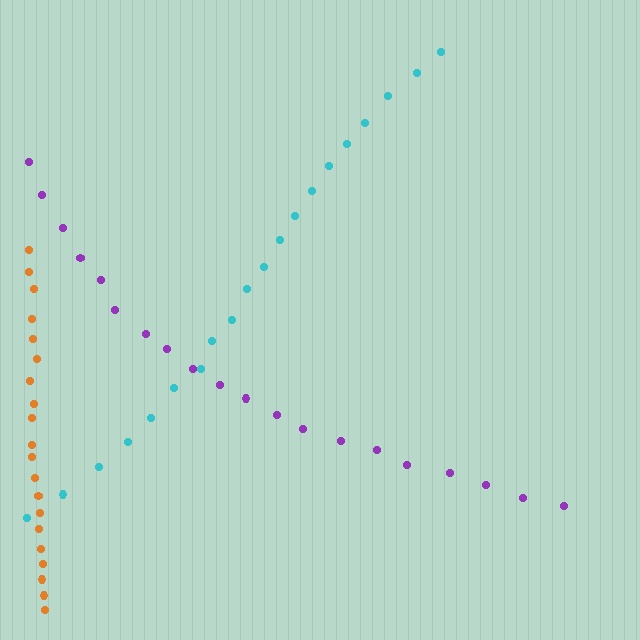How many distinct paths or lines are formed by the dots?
There are 3 distinct paths.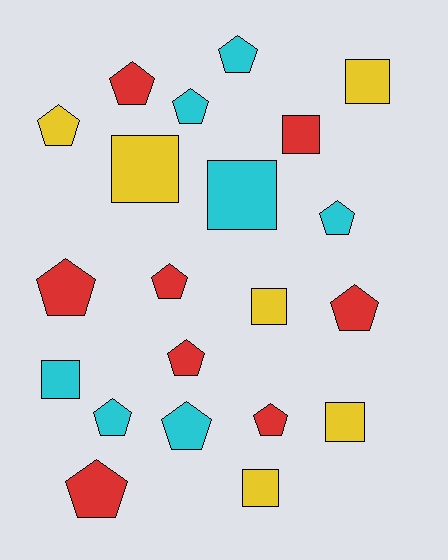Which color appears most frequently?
Red, with 8 objects.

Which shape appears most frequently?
Pentagon, with 13 objects.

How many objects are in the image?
There are 21 objects.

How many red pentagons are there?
There are 7 red pentagons.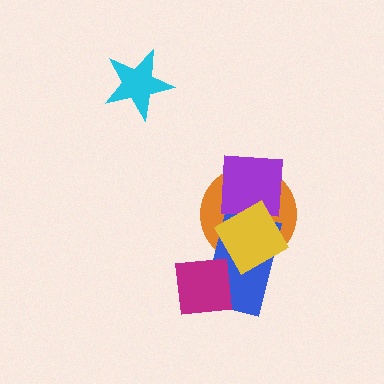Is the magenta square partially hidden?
No, no other shape covers it.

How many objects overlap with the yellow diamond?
3 objects overlap with the yellow diamond.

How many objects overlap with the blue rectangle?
4 objects overlap with the blue rectangle.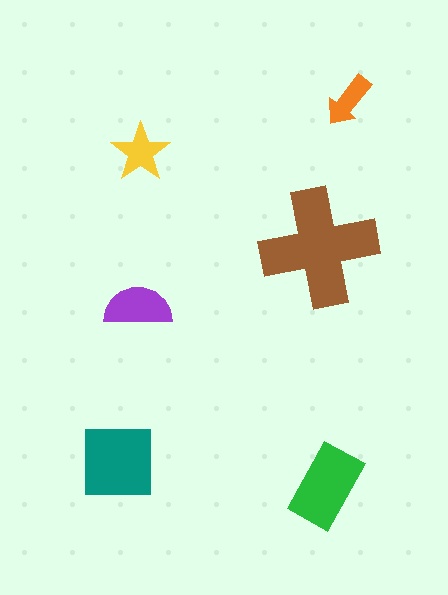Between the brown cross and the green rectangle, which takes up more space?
The brown cross.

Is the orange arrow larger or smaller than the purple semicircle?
Smaller.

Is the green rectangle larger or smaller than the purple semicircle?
Larger.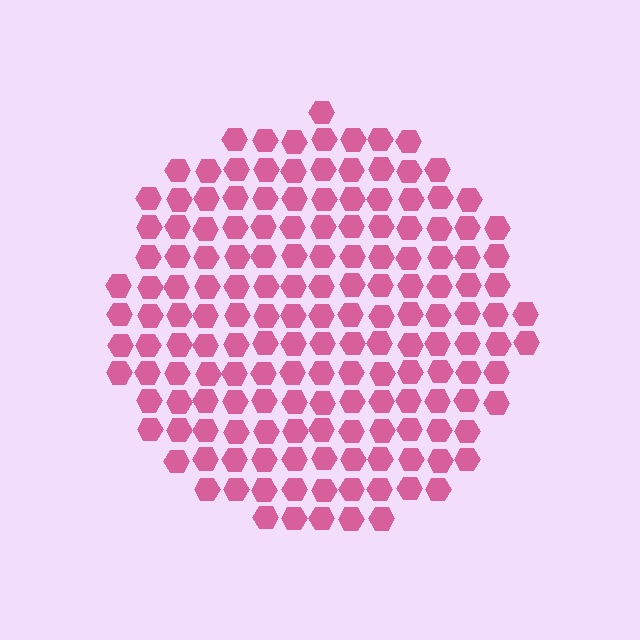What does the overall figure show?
The overall figure shows a circle.